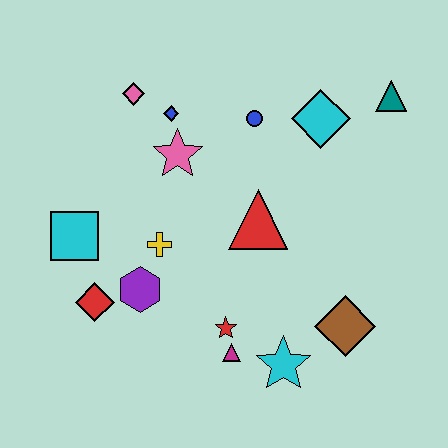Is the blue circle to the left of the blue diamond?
No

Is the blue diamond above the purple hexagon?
Yes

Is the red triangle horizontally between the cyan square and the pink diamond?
No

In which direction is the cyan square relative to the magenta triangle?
The cyan square is to the left of the magenta triangle.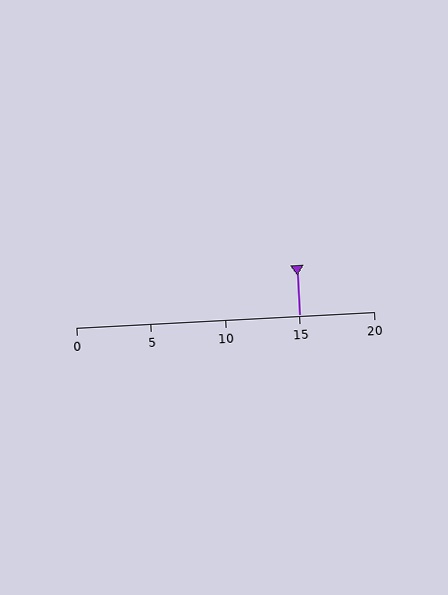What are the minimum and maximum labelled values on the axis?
The axis runs from 0 to 20.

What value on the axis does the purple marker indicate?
The marker indicates approximately 15.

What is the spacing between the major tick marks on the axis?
The major ticks are spaced 5 apart.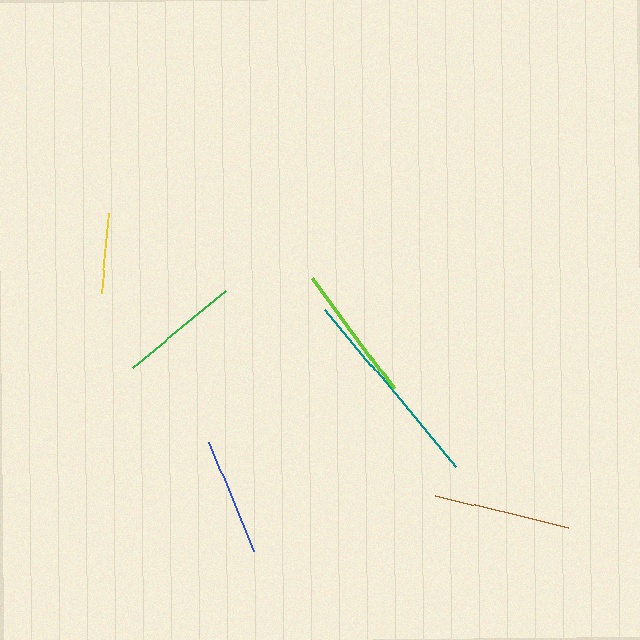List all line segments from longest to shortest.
From longest to shortest: teal, lime, brown, green, blue, yellow.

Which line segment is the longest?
The teal line is the longest at approximately 205 pixels.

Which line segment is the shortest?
The yellow line is the shortest at approximately 80 pixels.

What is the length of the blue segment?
The blue segment is approximately 118 pixels long.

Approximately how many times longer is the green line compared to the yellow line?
The green line is approximately 1.5 times the length of the yellow line.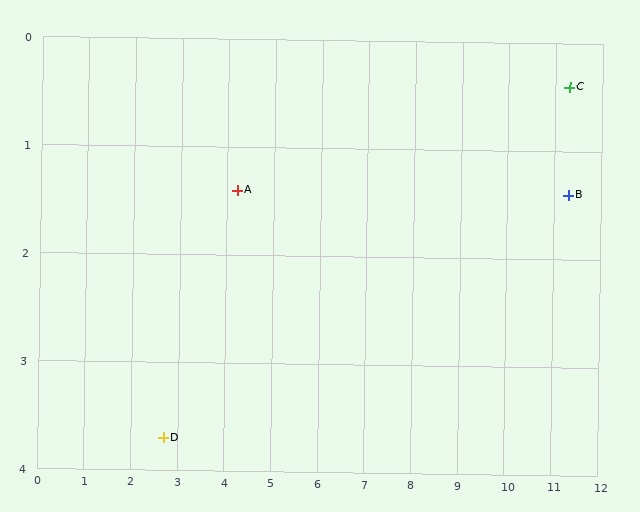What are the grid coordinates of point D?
Point D is at approximately (2.7, 3.7).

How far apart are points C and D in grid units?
Points C and D are about 9.2 grid units apart.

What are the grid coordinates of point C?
Point C is at approximately (11.3, 0.4).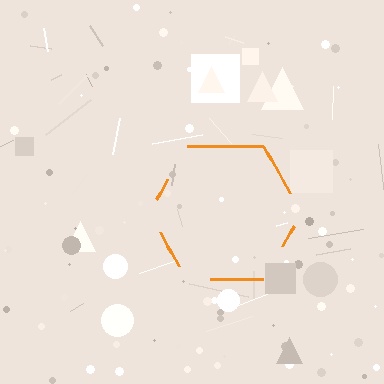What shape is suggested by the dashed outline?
The dashed outline suggests a hexagon.